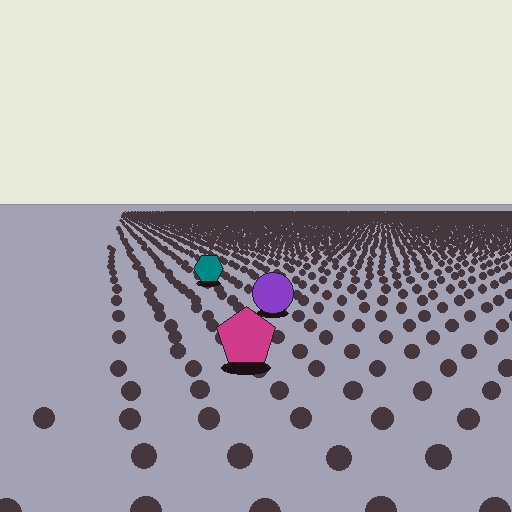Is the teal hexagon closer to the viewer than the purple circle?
No. The purple circle is closer — you can tell from the texture gradient: the ground texture is coarser near it.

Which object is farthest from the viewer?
The teal hexagon is farthest from the viewer. It appears smaller and the ground texture around it is denser.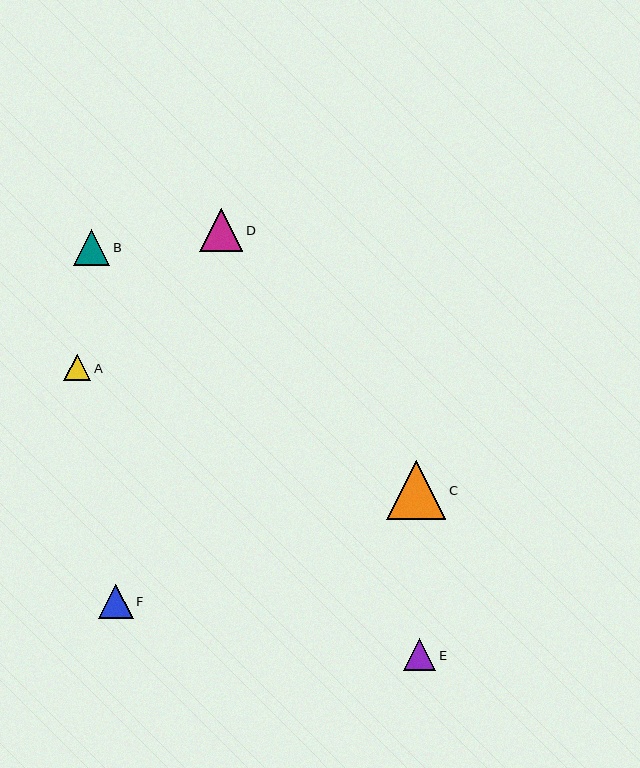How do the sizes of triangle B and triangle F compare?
Triangle B and triangle F are approximately the same size.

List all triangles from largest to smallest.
From largest to smallest: C, D, B, F, E, A.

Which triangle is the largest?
Triangle C is the largest with a size of approximately 59 pixels.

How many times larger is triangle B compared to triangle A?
Triangle B is approximately 1.3 times the size of triangle A.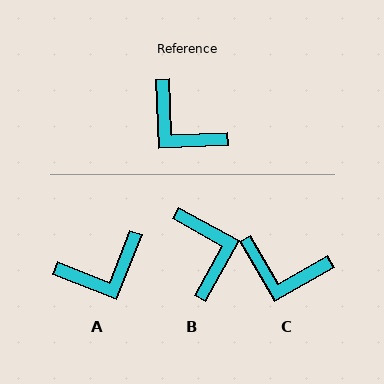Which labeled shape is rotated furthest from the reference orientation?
B, about 149 degrees away.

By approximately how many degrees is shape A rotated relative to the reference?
Approximately 66 degrees counter-clockwise.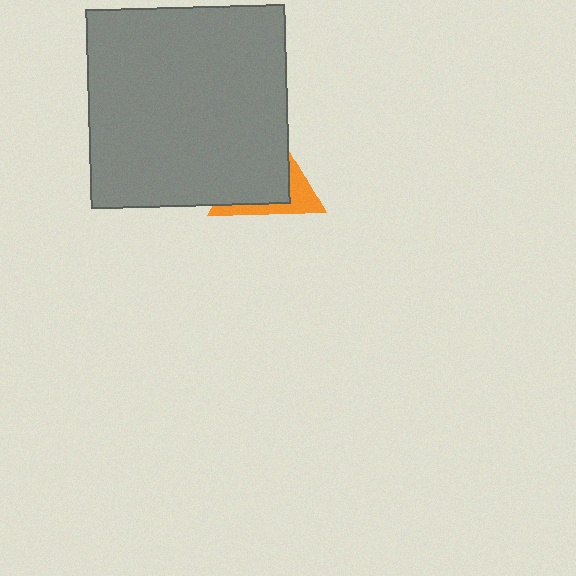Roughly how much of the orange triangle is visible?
A small part of it is visible (roughly 31%).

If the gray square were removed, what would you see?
You would see the complete orange triangle.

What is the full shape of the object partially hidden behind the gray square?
The partially hidden object is an orange triangle.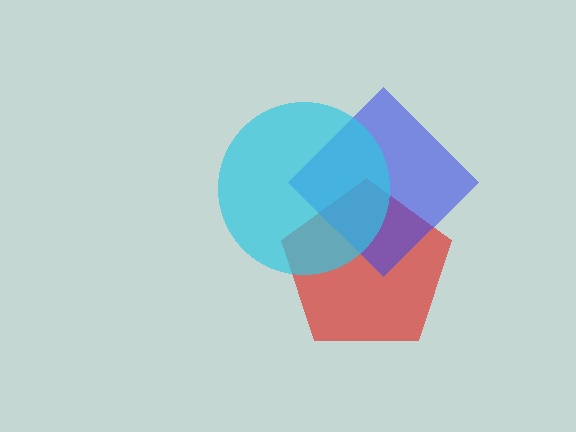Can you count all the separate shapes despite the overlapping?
Yes, there are 3 separate shapes.